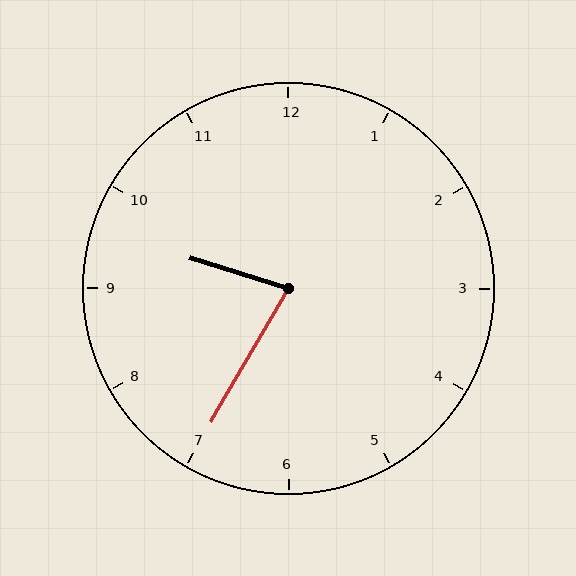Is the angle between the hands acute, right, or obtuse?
It is acute.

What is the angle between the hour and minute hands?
Approximately 78 degrees.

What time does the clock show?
9:35.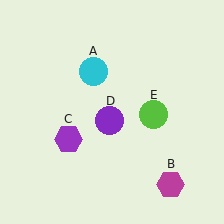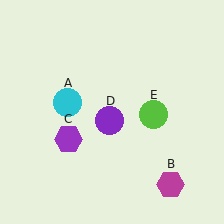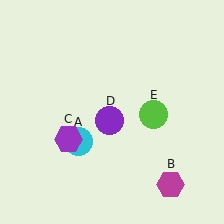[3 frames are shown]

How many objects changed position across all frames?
1 object changed position: cyan circle (object A).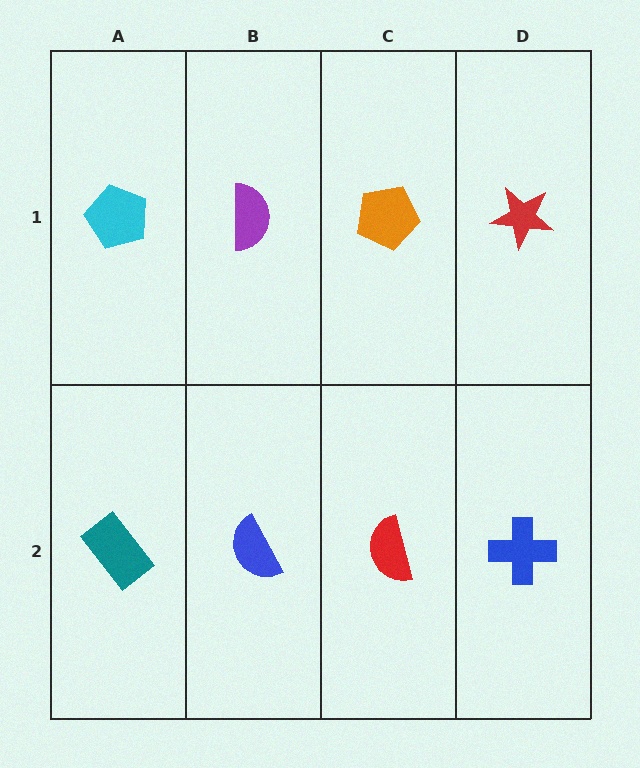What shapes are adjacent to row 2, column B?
A purple semicircle (row 1, column B), a teal rectangle (row 2, column A), a red semicircle (row 2, column C).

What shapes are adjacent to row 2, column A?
A cyan pentagon (row 1, column A), a blue semicircle (row 2, column B).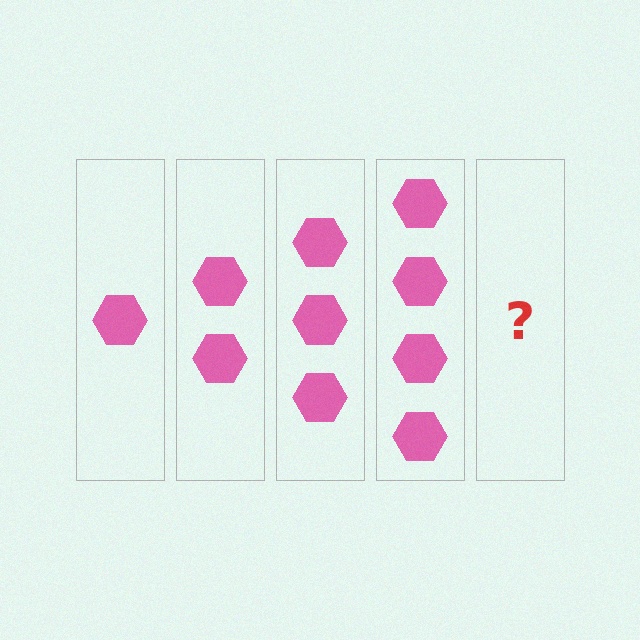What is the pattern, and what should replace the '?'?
The pattern is that each step adds one more hexagon. The '?' should be 5 hexagons.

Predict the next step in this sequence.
The next step is 5 hexagons.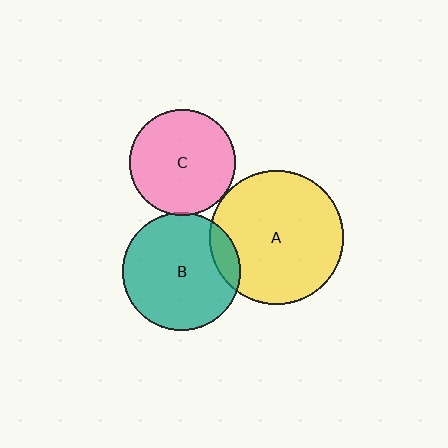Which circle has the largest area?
Circle A (yellow).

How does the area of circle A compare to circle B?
Approximately 1.3 times.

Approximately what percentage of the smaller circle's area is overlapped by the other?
Approximately 5%.